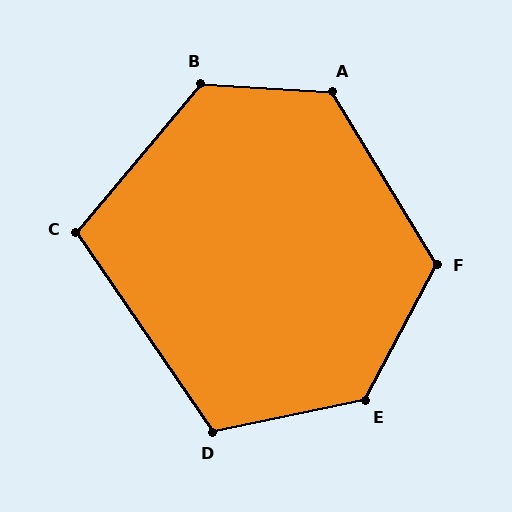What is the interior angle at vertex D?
Approximately 113 degrees (obtuse).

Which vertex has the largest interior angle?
E, at approximately 129 degrees.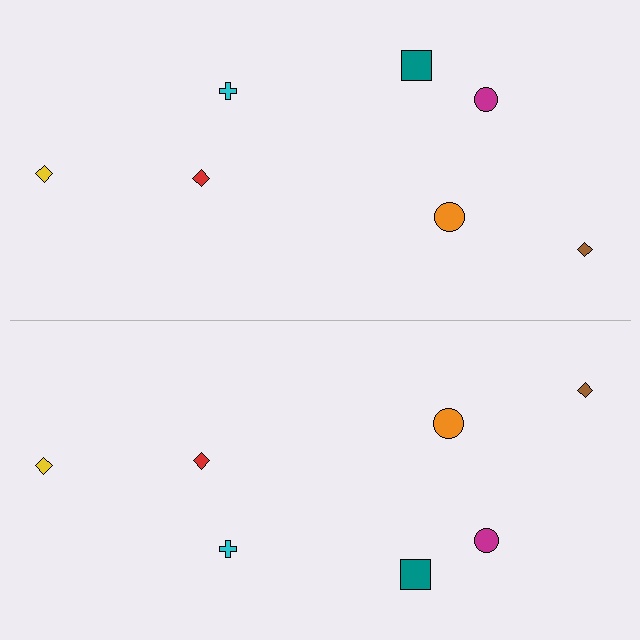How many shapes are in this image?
There are 14 shapes in this image.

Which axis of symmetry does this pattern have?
The pattern has a horizontal axis of symmetry running through the center of the image.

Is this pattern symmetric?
Yes, this pattern has bilateral (reflection) symmetry.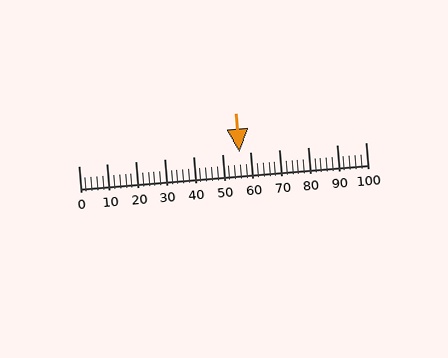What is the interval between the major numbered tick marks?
The major tick marks are spaced 10 units apart.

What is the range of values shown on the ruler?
The ruler shows values from 0 to 100.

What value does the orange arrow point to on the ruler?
The orange arrow points to approximately 56.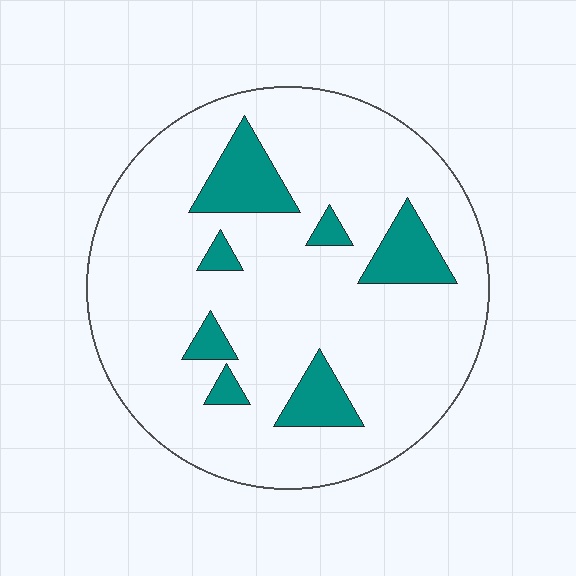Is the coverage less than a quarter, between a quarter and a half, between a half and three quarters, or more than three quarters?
Less than a quarter.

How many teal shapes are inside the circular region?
7.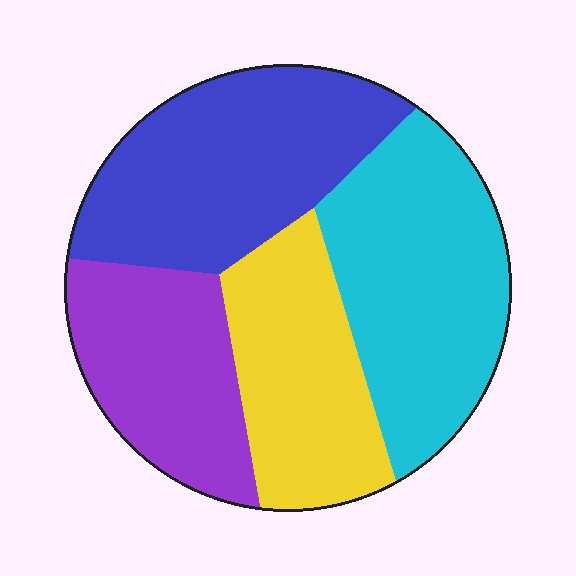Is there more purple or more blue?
Blue.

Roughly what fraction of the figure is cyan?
Cyan takes up between a sixth and a third of the figure.